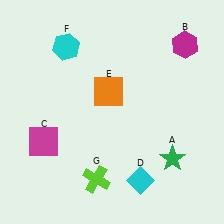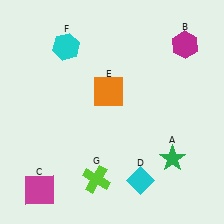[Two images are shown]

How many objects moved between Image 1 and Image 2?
1 object moved between the two images.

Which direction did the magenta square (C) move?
The magenta square (C) moved down.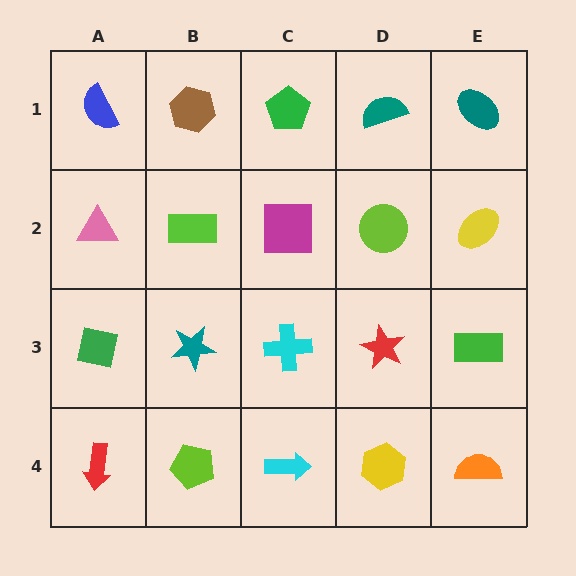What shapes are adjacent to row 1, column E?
A yellow ellipse (row 2, column E), a teal semicircle (row 1, column D).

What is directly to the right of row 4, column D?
An orange semicircle.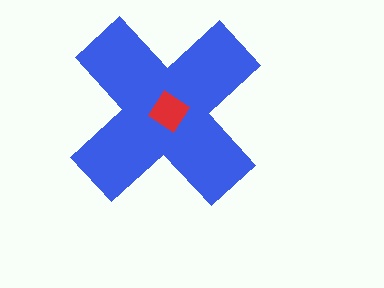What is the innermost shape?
The red diamond.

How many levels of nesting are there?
2.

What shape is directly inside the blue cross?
The red diamond.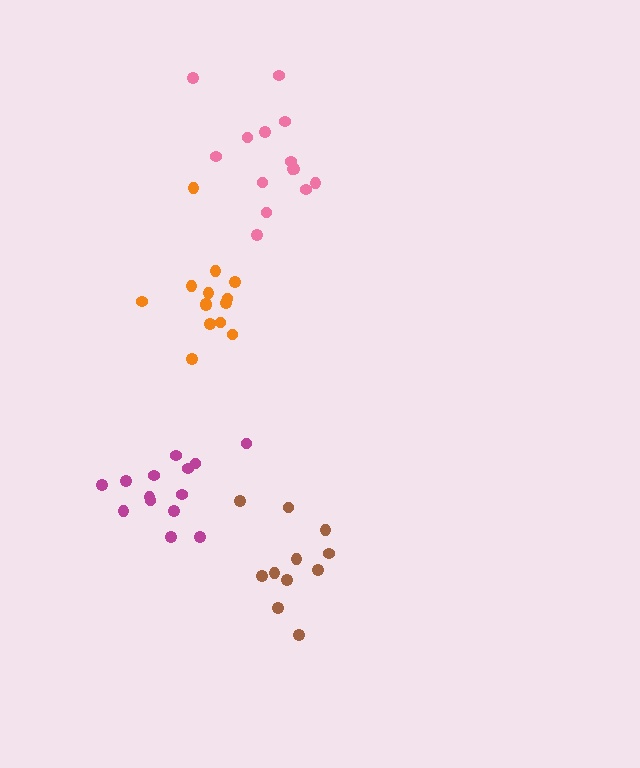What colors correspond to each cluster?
The clusters are colored: brown, orange, magenta, pink.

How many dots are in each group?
Group 1: 11 dots, Group 2: 14 dots, Group 3: 14 dots, Group 4: 14 dots (53 total).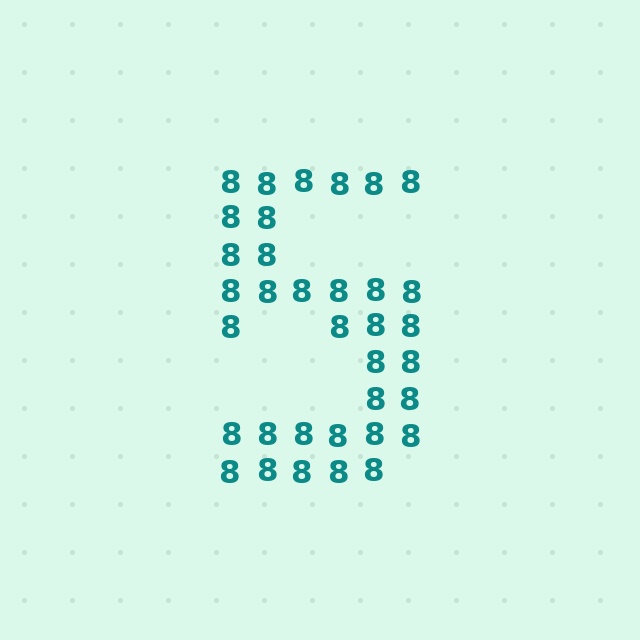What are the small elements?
The small elements are digit 8's.